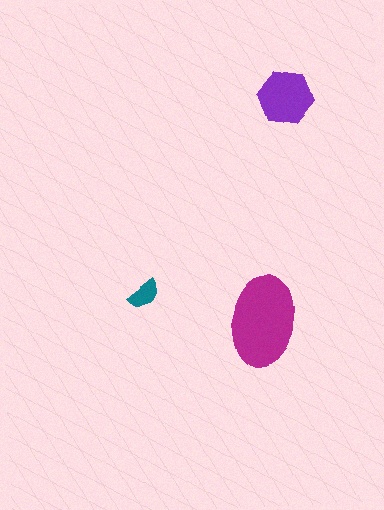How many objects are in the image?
There are 3 objects in the image.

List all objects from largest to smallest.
The magenta ellipse, the purple hexagon, the teal semicircle.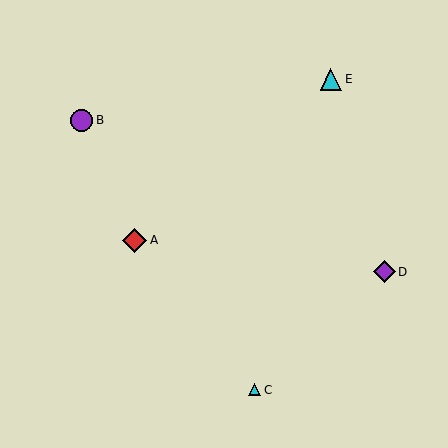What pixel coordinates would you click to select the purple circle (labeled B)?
Click at (82, 120) to select the purple circle B.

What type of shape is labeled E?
Shape E is a cyan triangle.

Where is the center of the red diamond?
The center of the red diamond is at (135, 240).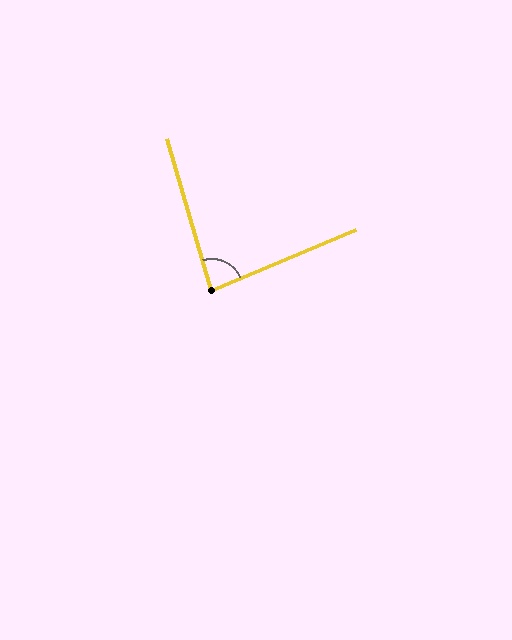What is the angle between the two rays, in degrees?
Approximately 84 degrees.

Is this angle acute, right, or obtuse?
It is acute.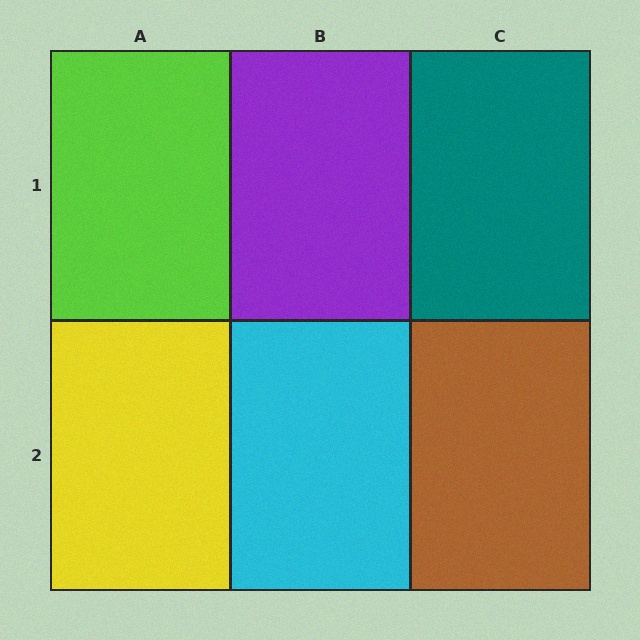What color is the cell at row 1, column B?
Purple.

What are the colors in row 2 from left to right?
Yellow, cyan, brown.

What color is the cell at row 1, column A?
Lime.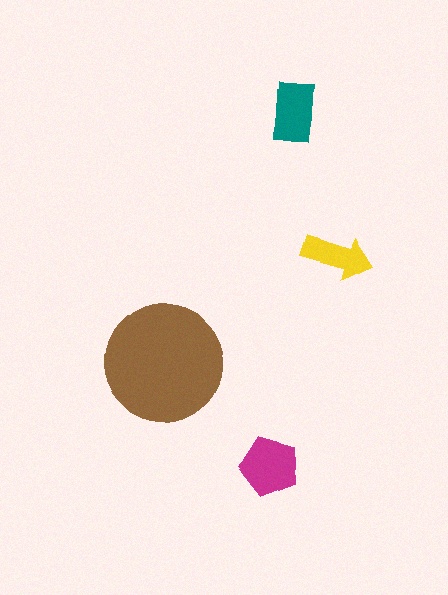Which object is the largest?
The brown circle.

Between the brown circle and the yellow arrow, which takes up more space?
The brown circle.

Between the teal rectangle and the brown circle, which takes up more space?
The brown circle.